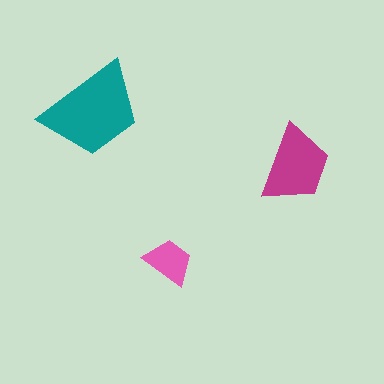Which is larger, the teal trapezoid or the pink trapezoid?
The teal one.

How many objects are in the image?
There are 3 objects in the image.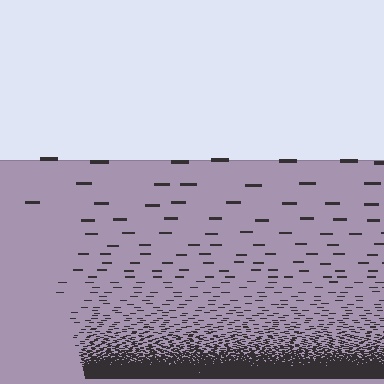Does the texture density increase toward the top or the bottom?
Density increases toward the bottom.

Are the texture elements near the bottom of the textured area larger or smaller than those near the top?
Smaller. The gradient is inverted — elements near the bottom are smaller and denser.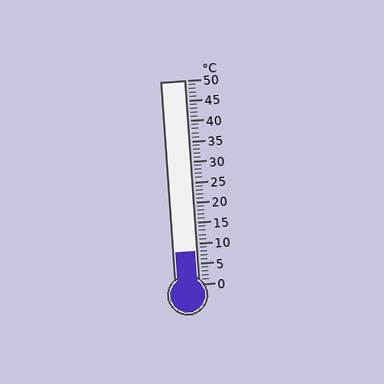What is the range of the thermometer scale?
The thermometer scale ranges from 0°C to 50°C.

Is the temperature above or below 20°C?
The temperature is below 20°C.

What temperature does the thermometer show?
The thermometer shows approximately 8°C.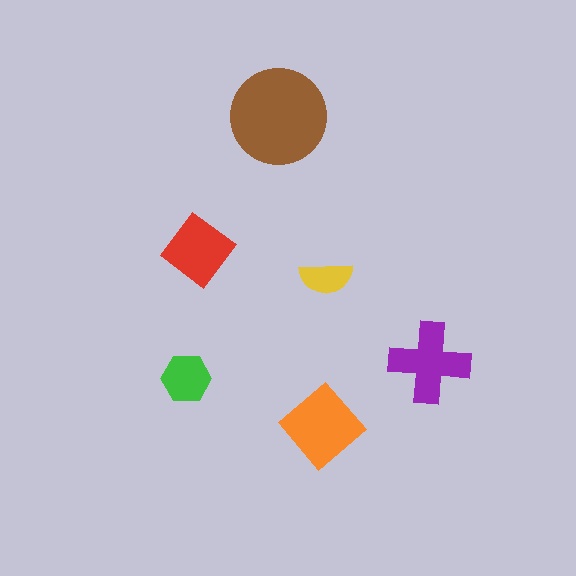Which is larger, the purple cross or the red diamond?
The purple cross.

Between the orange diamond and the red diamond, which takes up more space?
The orange diamond.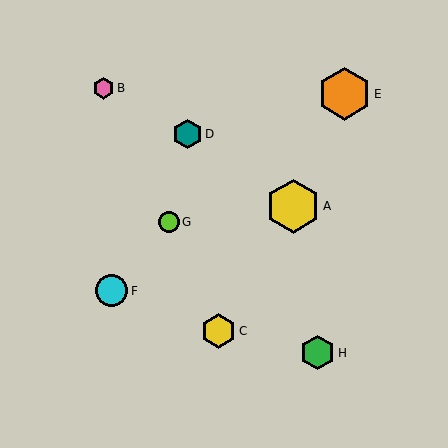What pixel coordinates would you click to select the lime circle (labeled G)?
Click at (169, 222) to select the lime circle G.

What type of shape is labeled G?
Shape G is a lime circle.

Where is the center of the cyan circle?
The center of the cyan circle is at (112, 291).